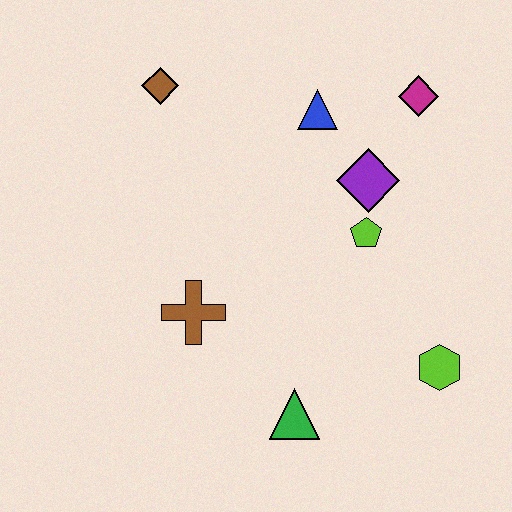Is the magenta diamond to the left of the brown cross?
No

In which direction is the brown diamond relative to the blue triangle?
The brown diamond is to the left of the blue triangle.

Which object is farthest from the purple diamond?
The green triangle is farthest from the purple diamond.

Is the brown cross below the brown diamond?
Yes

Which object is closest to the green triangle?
The brown cross is closest to the green triangle.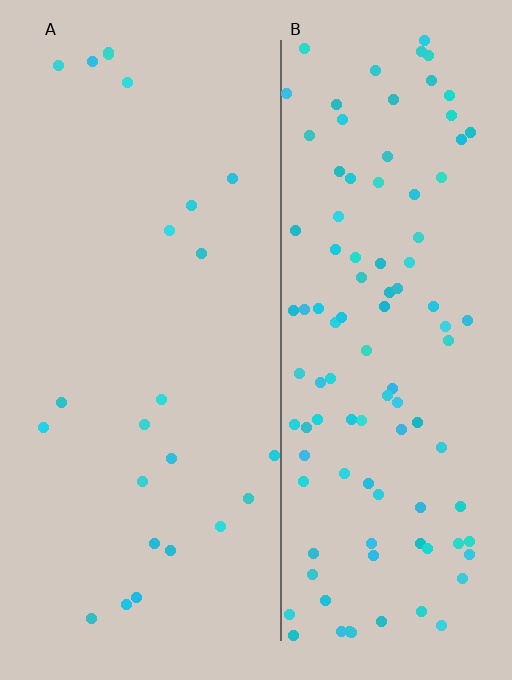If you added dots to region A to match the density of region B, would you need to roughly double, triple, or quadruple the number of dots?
Approximately quadruple.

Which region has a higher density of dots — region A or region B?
B (the right).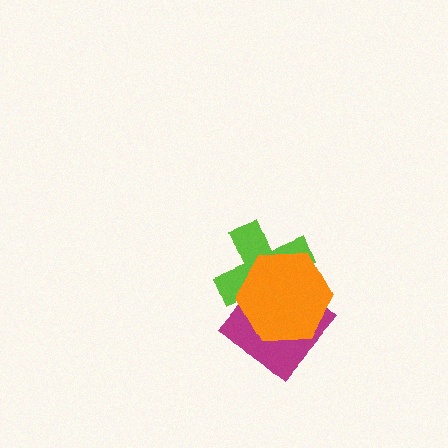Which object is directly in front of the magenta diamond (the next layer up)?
The lime cross is directly in front of the magenta diamond.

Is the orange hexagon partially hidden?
No, no other shape covers it.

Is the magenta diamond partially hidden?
Yes, it is partially covered by another shape.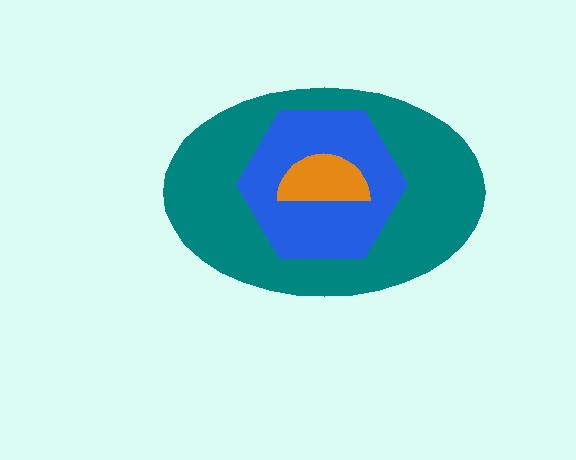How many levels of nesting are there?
3.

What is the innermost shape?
The orange semicircle.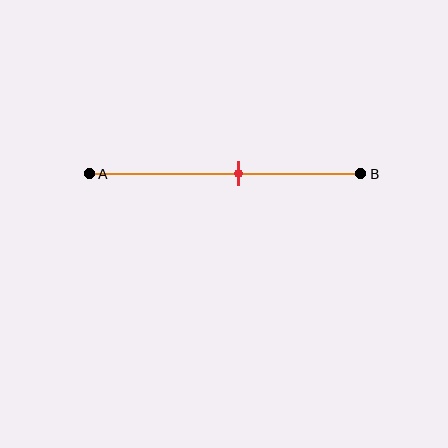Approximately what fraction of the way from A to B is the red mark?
The red mark is approximately 55% of the way from A to B.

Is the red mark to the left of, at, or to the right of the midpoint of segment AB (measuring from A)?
The red mark is to the right of the midpoint of segment AB.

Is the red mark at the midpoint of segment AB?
No, the mark is at about 55% from A, not at the 50% midpoint.